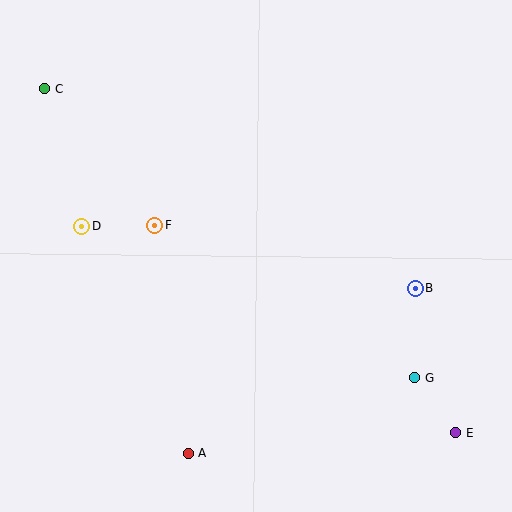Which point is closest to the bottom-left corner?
Point A is closest to the bottom-left corner.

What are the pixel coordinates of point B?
Point B is at (415, 288).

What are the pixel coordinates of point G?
Point G is at (414, 378).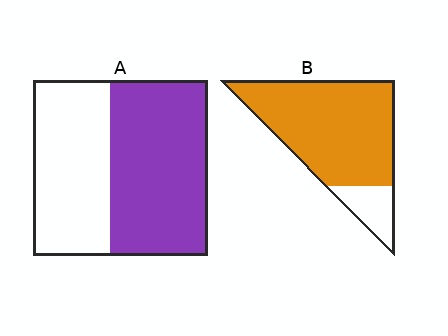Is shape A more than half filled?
Yes.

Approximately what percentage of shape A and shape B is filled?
A is approximately 55% and B is approximately 85%.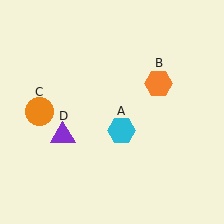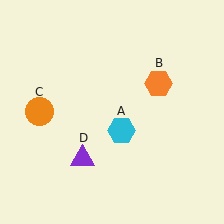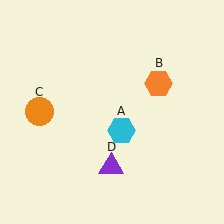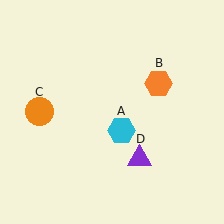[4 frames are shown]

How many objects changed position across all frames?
1 object changed position: purple triangle (object D).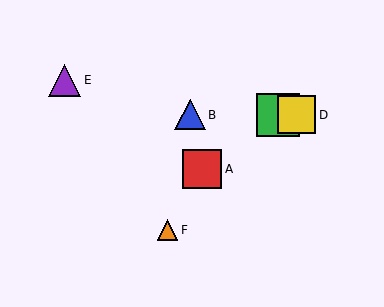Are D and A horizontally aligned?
No, D is at y≈115 and A is at y≈169.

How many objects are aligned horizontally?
3 objects (B, C, D) are aligned horizontally.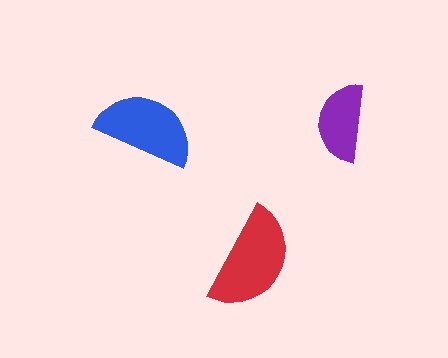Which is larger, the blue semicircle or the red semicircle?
The red one.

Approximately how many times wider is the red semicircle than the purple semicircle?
About 1.5 times wider.